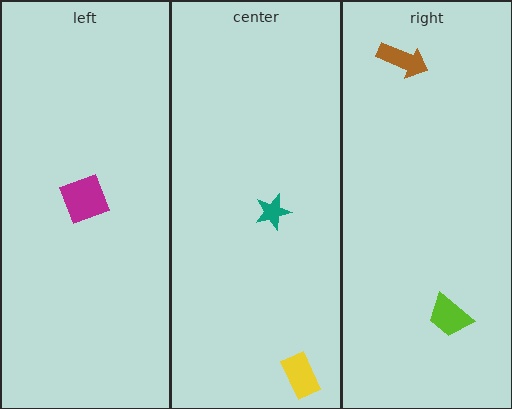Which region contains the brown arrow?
The right region.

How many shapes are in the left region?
1.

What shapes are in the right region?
The brown arrow, the lime trapezoid.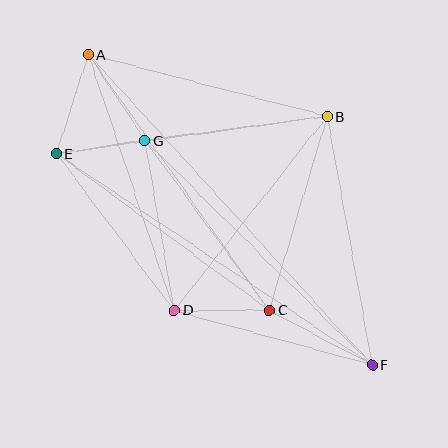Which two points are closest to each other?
Points E and G are closest to each other.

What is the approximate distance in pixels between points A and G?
The distance between A and G is approximately 103 pixels.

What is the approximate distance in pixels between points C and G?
The distance between C and G is approximately 210 pixels.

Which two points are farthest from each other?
Points A and F are farthest from each other.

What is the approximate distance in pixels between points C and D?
The distance between C and D is approximately 95 pixels.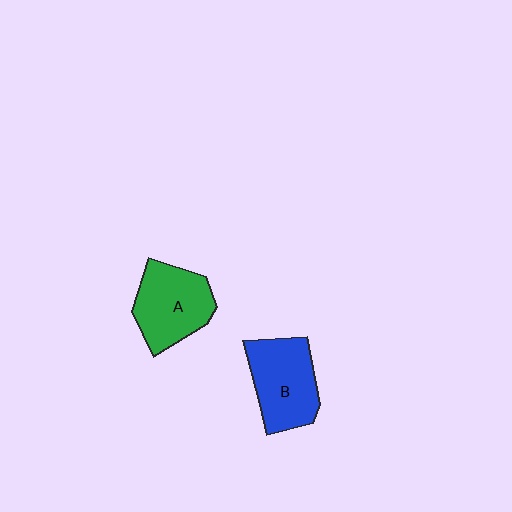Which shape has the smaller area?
Shape A (green).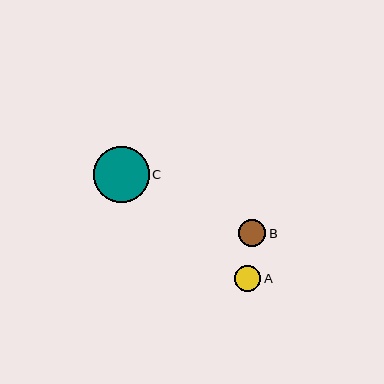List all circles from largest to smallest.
From largest to smallest: C, B, A.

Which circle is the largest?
Circle C is the largest with a size of approximately 56 pixels.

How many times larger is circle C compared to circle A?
Circle C is approximately 2.1 times the size of circle A.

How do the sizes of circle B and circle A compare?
Circle B and circle A are approximately the same size.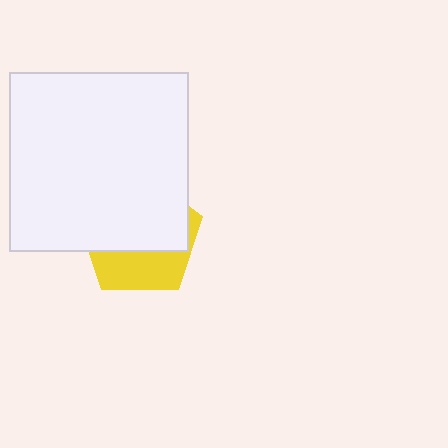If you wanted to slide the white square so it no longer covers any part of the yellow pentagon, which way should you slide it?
Slide it up — that is the most direct way to separate the two shapes.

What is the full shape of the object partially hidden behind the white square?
The partially hidden object is a yellow pentagon.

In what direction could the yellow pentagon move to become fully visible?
The yellow pentagon could move down. That would shift it out from behind the white square entirely.